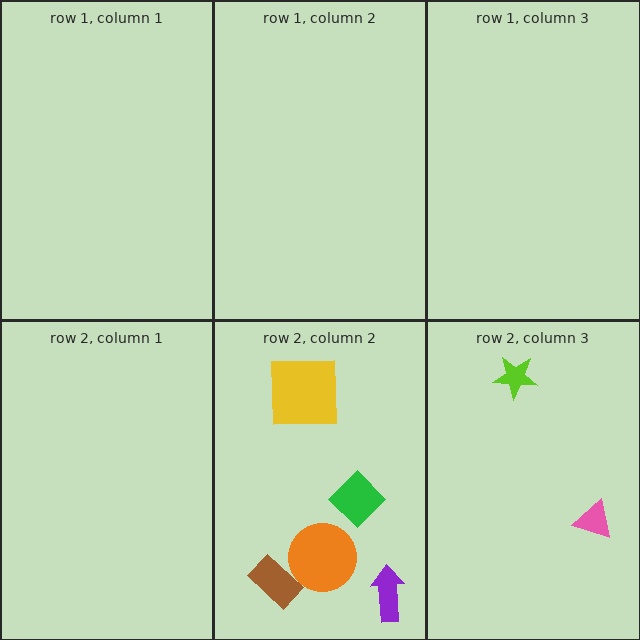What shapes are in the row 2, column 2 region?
The green diamond, the brown rectangle, the purple arrow, the yellow square, the orange circle.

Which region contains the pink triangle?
The row 2, column 3 region.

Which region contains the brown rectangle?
The row 2, column 2 region.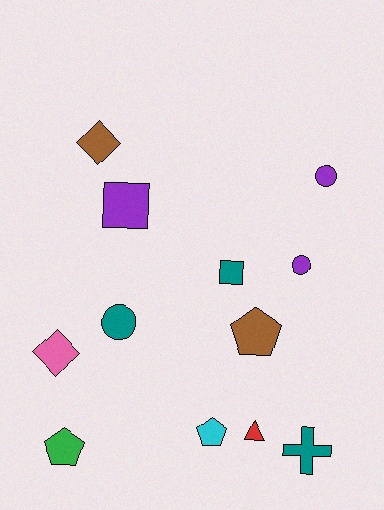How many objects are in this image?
There are 12 objects.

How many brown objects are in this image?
There are 2 brown objects.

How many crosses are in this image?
There is 1 cross.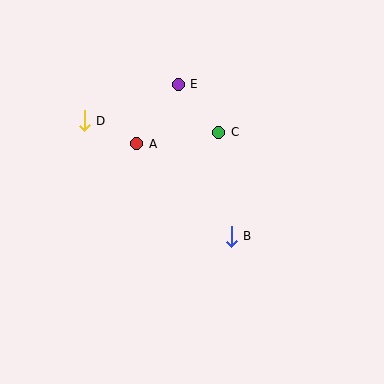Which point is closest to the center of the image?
Point B at (231, 236) is closest to the center.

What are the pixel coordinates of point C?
Point C is at (219, 132).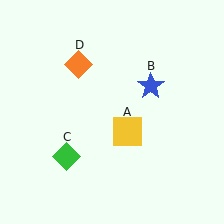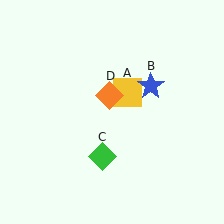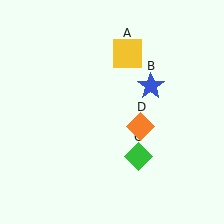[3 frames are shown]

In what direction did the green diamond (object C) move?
The green diamond (object C) moved right.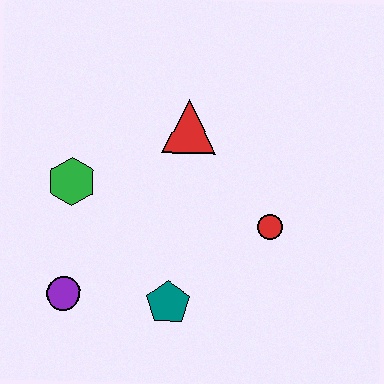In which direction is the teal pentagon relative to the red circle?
The teal pentagon is to the left of the red circle.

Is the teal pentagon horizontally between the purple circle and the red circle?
Yes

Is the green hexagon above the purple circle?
Yes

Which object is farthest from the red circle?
The purple circle is farthest from the red circle.